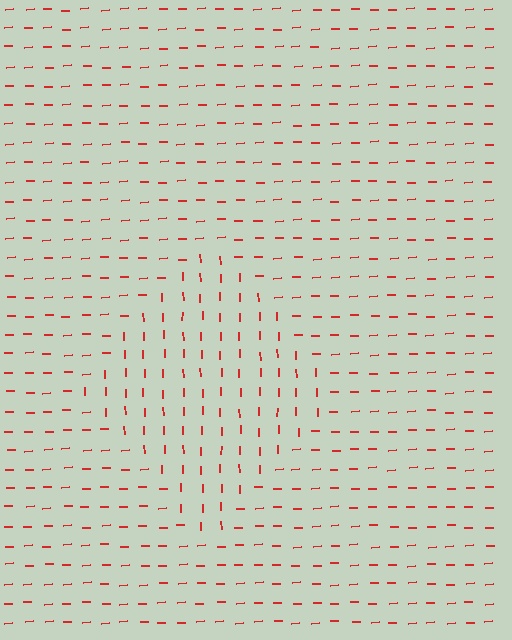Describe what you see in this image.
The image is filled with small red line segments. A diamond region in the image has lines oriented differently from the surrounding lines, creating a visible texture boundary.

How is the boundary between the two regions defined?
The boundary is defined purely by a change in line orientation (approximately 87 degrees difference). All lines are the same color and thickness.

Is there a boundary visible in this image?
Yes, there is a texture boundary formed by a change in line orientation.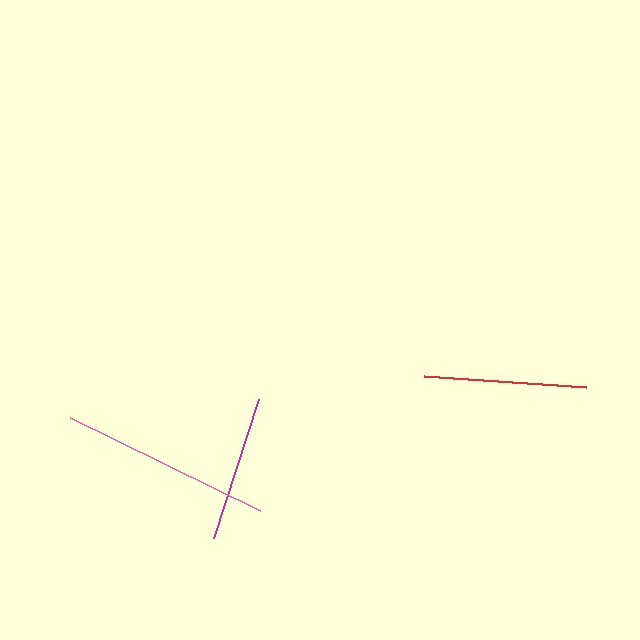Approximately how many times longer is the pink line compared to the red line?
The pink line is approximately 1.3 times the length of the red line.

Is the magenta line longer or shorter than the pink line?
The pink line is longer than the magenta line.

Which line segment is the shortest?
The magenta line is the shortest at approximately 146 pixels.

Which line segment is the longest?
The pink line is the longest at approximately 212 pixels.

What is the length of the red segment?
The red segment is approximately 162 pixels long.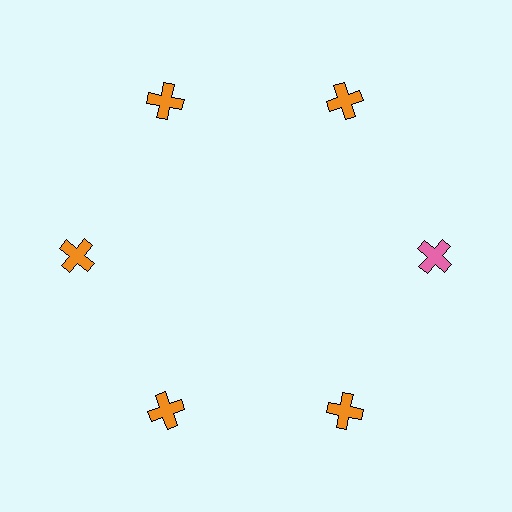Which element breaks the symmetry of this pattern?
The pink cross at roughly the 3 o'clock position breaks the symmetry. All other shapes are orange crosses.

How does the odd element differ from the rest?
It has a different color: pink instead of orange.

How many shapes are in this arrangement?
There are 6 shapes arranged in a ring pattern.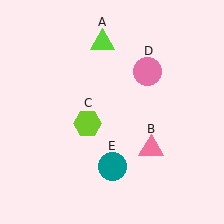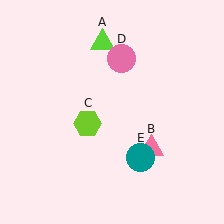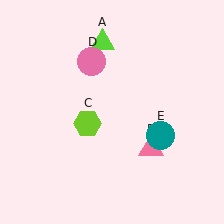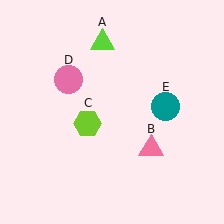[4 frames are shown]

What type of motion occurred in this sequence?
The pink circle (object D), teal circle (object E) rotated counterclockwise around the center of the scene.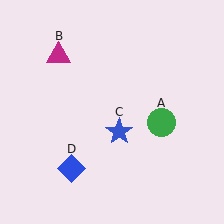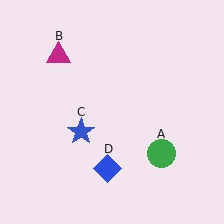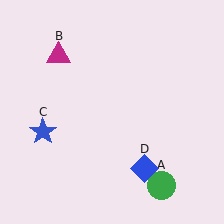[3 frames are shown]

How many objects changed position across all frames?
3 objects changed position: green circle (object A), blue star (object C), blue diamond (object D).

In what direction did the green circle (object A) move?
The green circle (object A) moved down.